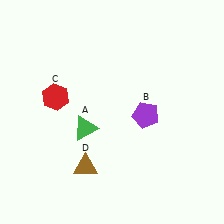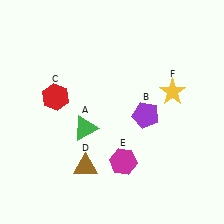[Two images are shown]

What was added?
A magenta hexagon (E), a yellow star (F) were added in Image 2.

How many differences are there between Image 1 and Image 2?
There are 2 differences between the two images.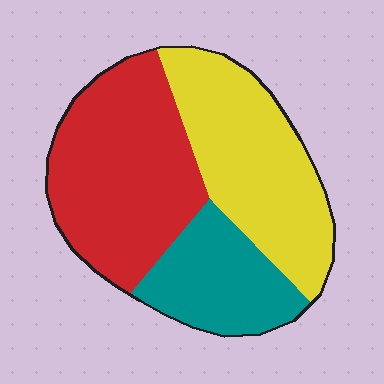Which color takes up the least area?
Teal, at roughly 20%.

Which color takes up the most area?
Red, at roughly 40%.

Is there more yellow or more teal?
Yellow.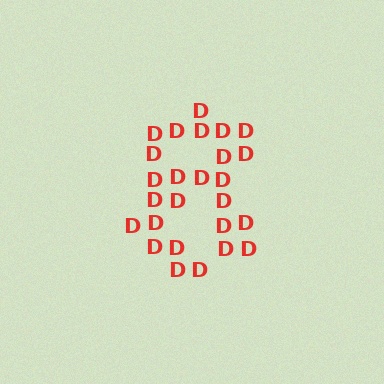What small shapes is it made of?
It is made of small letter D's.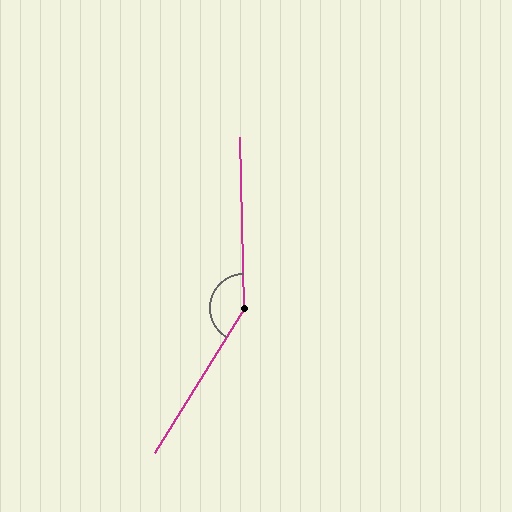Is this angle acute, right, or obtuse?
It is obtuse.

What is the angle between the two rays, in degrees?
Approximately 147 degrees.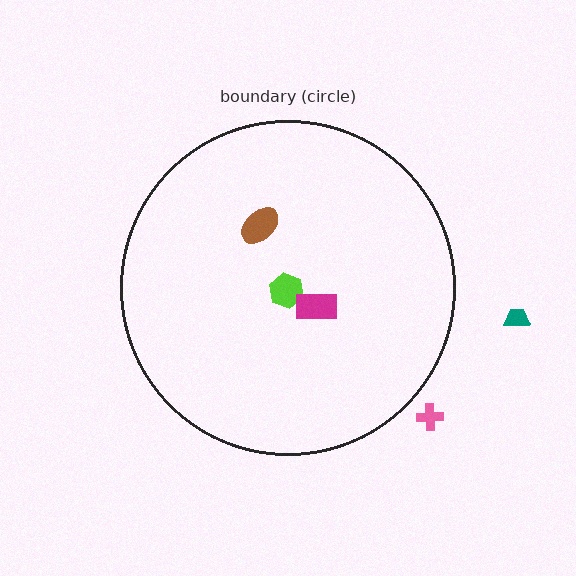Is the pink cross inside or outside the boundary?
Outside.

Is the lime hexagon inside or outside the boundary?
Inside.